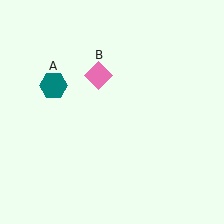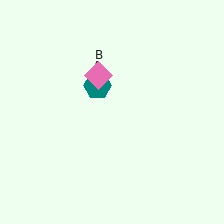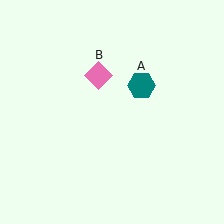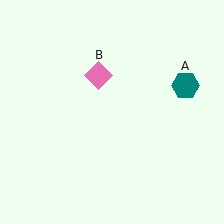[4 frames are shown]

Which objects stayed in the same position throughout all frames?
Pink diamond (object B) remained stationary.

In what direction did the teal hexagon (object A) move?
The teal hexagon (object A) moved right.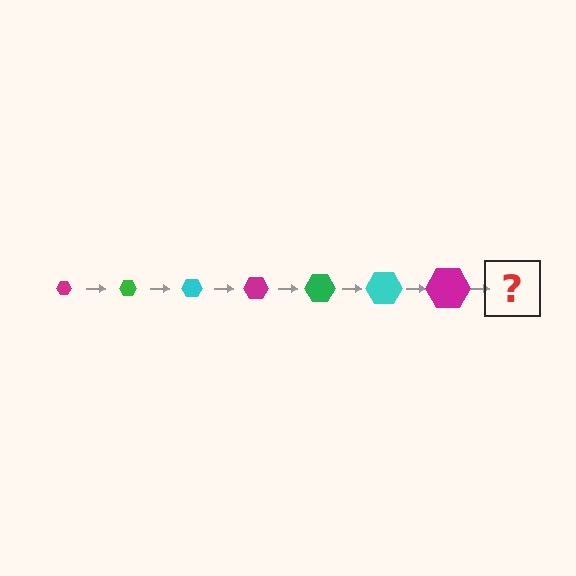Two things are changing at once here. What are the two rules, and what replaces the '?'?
The two rules are that the hexagon grows larger each step and the color cycles through magenta, green, and cyan. The '?' should be a green hexagon, larger than the previous one.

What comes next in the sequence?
The next element should be a green hexagon, larger than the previous one.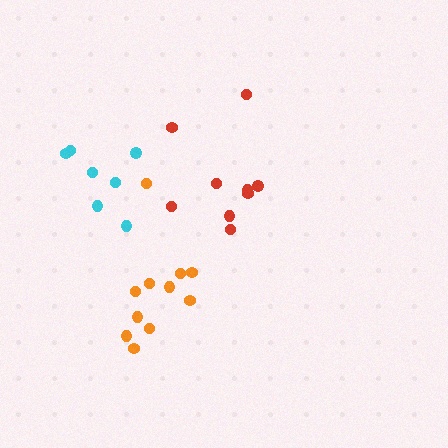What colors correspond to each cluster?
The clusters are colored: cyan, orange, red.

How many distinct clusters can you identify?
There are 3 distinct clusters.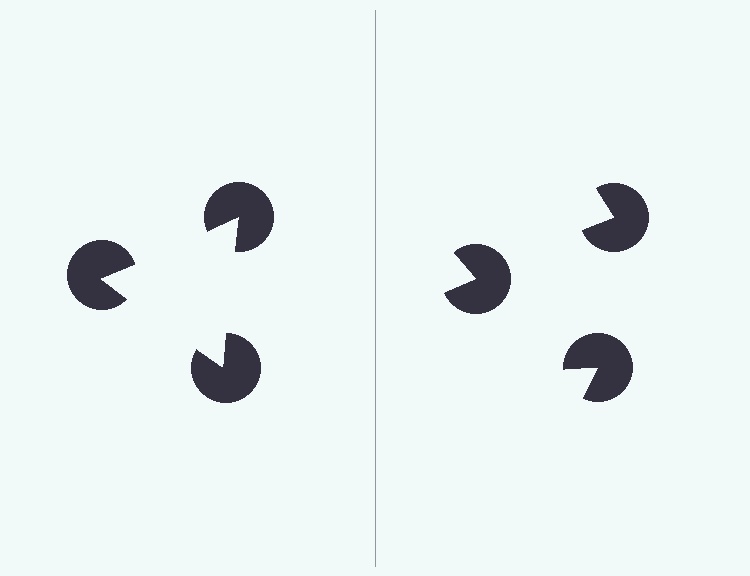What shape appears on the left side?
An illusory triangle.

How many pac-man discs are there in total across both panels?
6 — 3 on each side.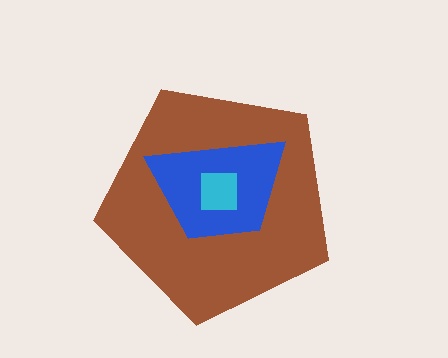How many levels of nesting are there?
3.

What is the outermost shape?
The brown pentagon.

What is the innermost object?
The cyan square.